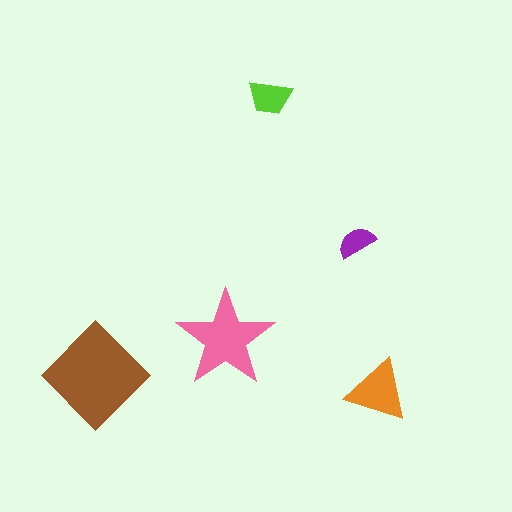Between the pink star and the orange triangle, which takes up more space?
The pink star.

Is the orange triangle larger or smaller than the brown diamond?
Smaller.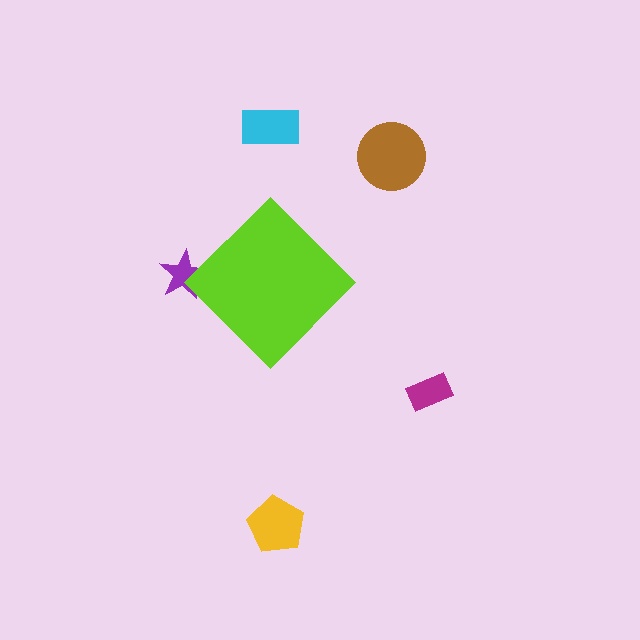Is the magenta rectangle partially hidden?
No, the magenta rectangle is fully visible.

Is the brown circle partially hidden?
No, the brown circle is fully visible.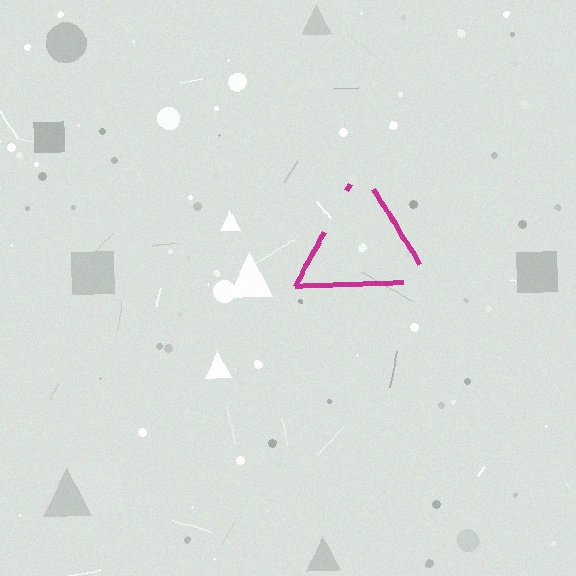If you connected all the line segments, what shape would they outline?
They would outline a triangle.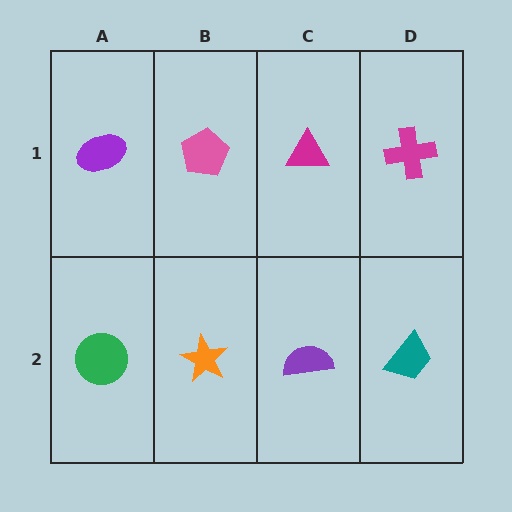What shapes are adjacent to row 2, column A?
A purple ellipse (row 1, column A), an orange star (row 2, column B).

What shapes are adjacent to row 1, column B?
An orange star (row 2, column B), a purple ellipse (row 1, column A), a magenta triangle (row 1, column C).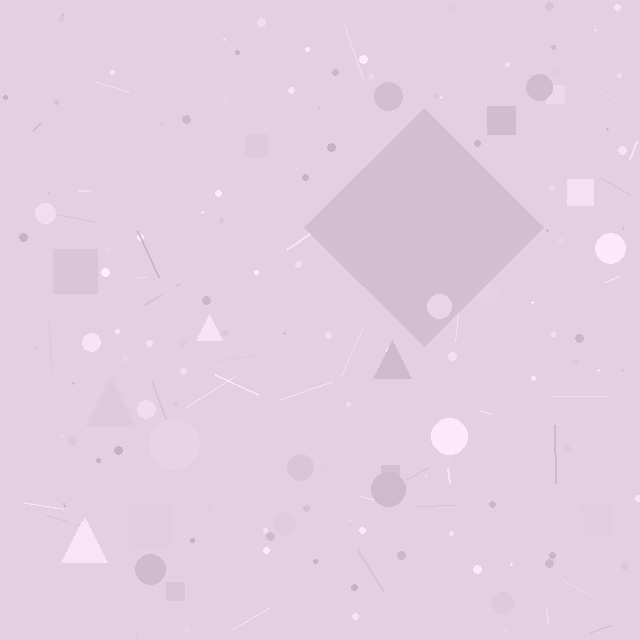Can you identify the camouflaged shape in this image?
The camouflaged shape is a diamond.